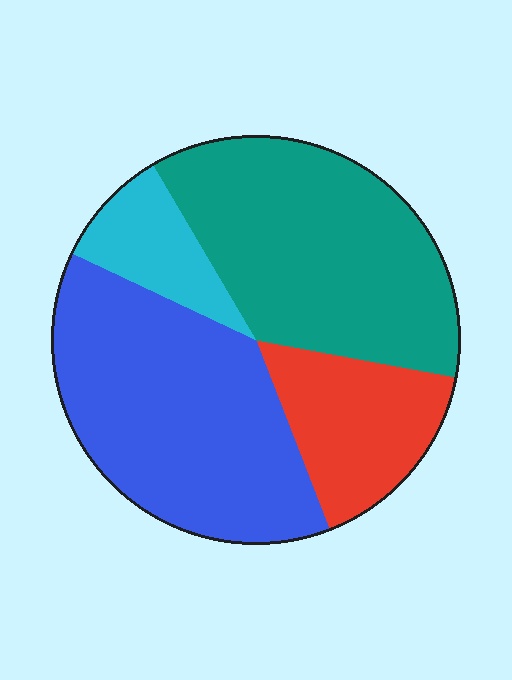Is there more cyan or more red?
Red.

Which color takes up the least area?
Cyan, at roughly 10%.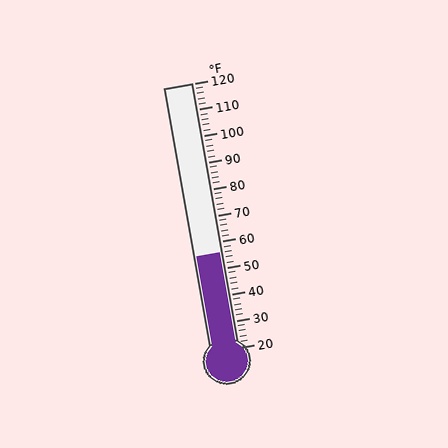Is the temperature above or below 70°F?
The temperature is below 70°F.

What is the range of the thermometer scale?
The thermometer scale ranges from 20°F to 120°F.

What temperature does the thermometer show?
The thermometer shows approximately 56°F.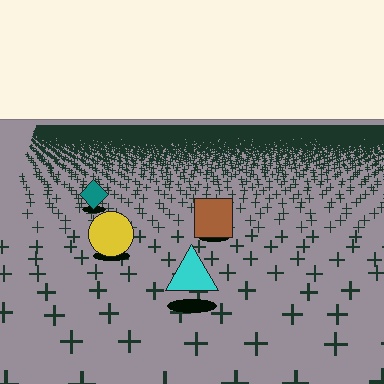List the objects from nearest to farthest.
From nearest to farthest: the cyan triangle, the yellow circle, the brown square, the teal diamond.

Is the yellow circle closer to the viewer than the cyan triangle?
No. The cyan triangle is closer — you can tell from the texture gradient: the ground texture is coarser near it.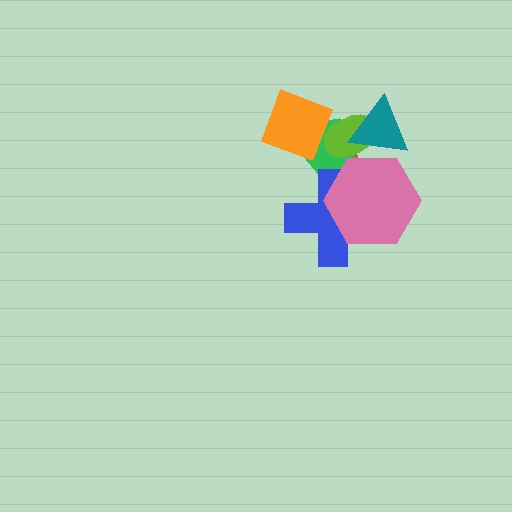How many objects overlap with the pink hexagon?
5 objects overlap with the pink hexagon.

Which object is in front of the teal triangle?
The pink hexagon is in front of the teal triangle.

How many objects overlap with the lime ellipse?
5 objects overlap with the lime ellipse.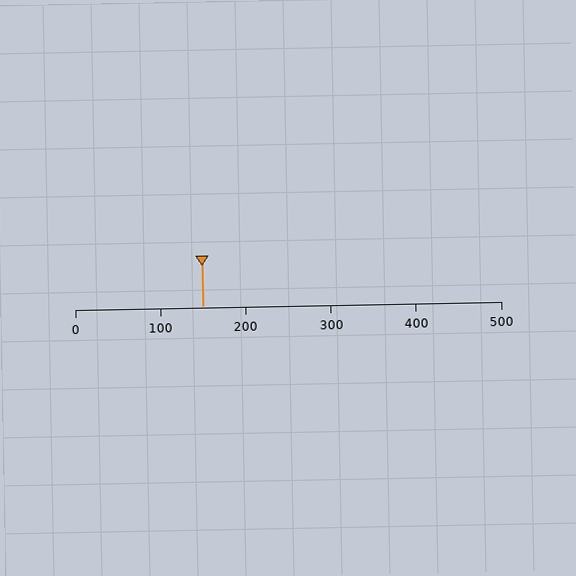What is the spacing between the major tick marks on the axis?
The major ticks are spaced 100 apart.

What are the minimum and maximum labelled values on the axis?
The axis runs from 0 to 500.